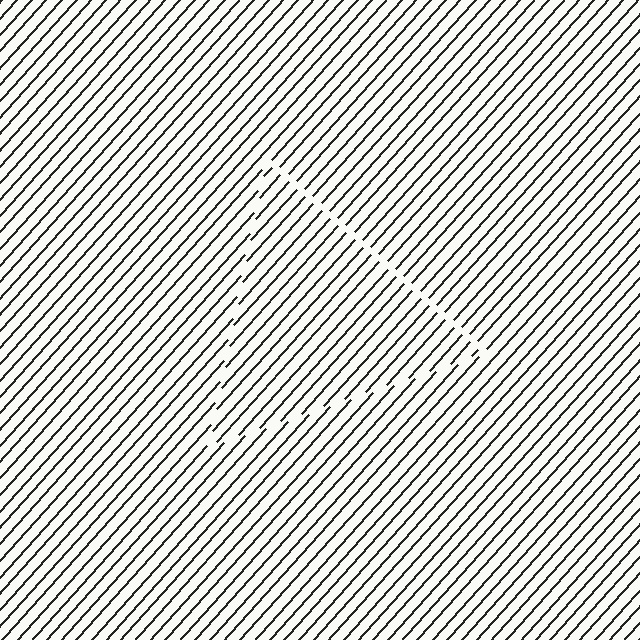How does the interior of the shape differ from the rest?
The interior of the shape contains the same grating, shifted by half a period — the contour is defined by the phase discontinuity where line-ends from the inner and outer gratings abut.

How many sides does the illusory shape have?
3 sides — the line-ends trace a triangle.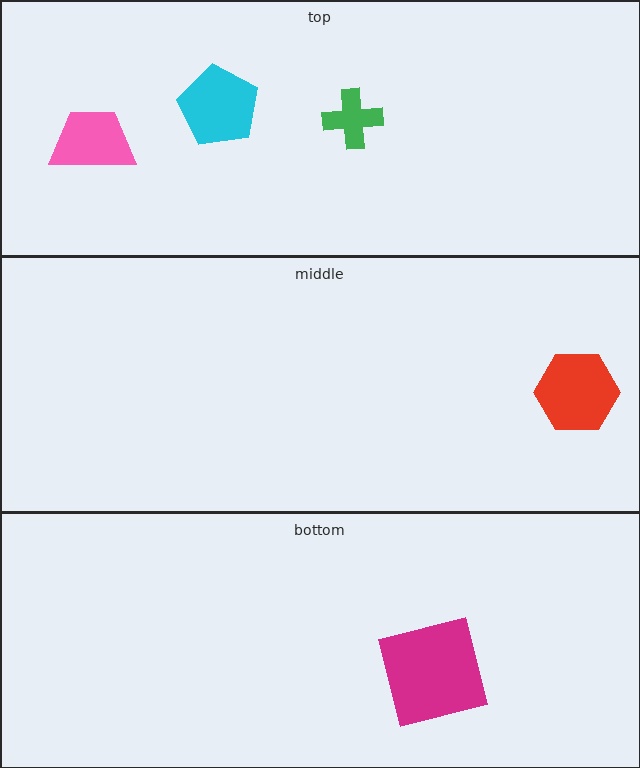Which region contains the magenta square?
The bottom region.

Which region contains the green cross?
The top region.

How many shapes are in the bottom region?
1.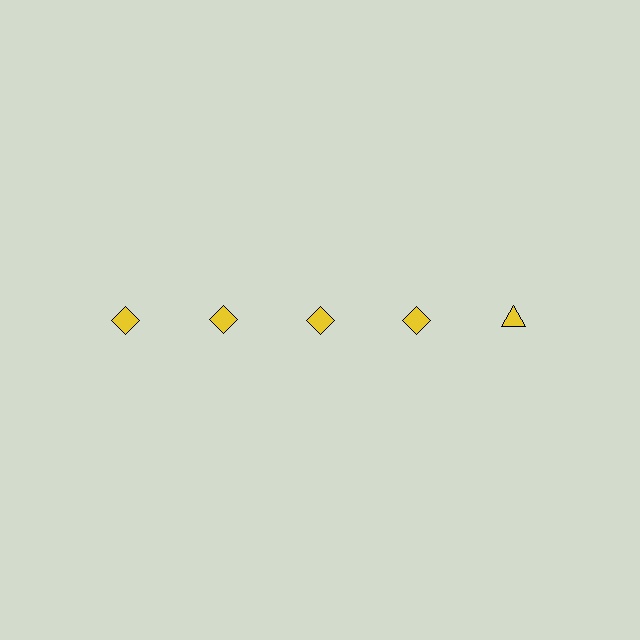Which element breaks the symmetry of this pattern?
The yellow triangle in the top row, rightmost column breaks the symmetry. All other shapes are yellow diamonds.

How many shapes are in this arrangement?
There are 5 shapes arranged in a grid pattern.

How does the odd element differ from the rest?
It has a different shape: triangle instead of diamond.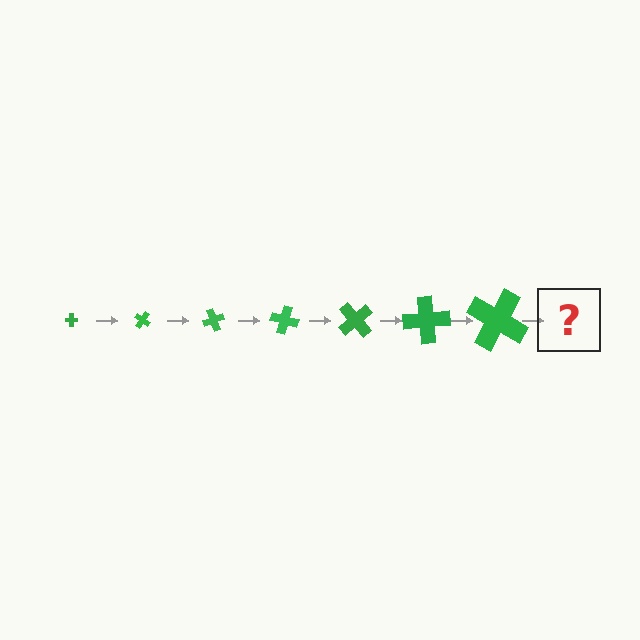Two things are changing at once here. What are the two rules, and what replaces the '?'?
The two rules are that the cross grows larger each step and it rotates 35 degrees each step. The '?' should be a cross, larger than the previous one and rotated 245 degrees from the start.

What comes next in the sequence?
The next element should be a cross, larger than the previous one and rotated 245 degrees from the start.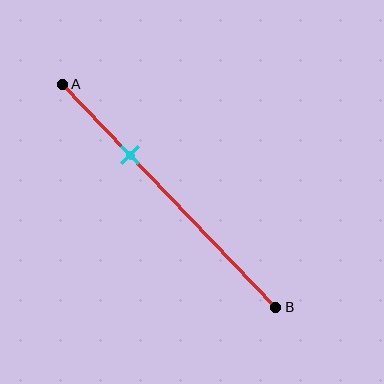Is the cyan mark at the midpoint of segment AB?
No, the mark is at about 30% from A, not at the 50% midpoint.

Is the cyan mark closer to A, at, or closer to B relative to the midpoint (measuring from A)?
The cyan mark is closer to point A than the midpoint of segment AB.